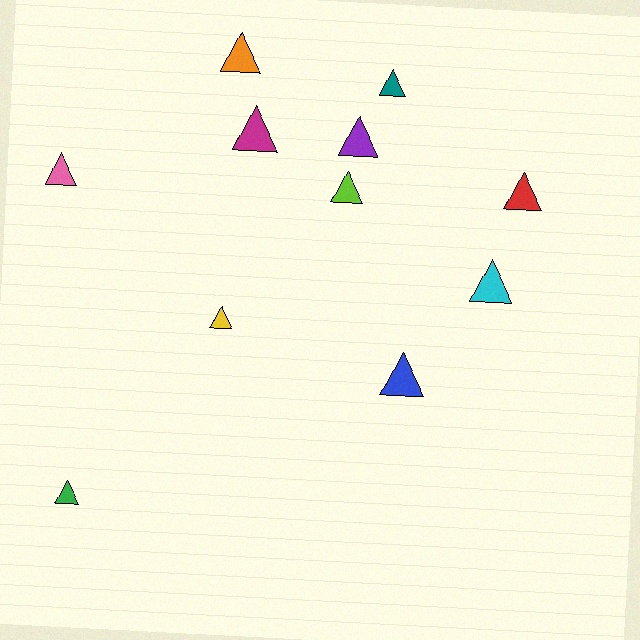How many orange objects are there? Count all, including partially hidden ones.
There is 1 orange object.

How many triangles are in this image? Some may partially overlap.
There are 11 triangles.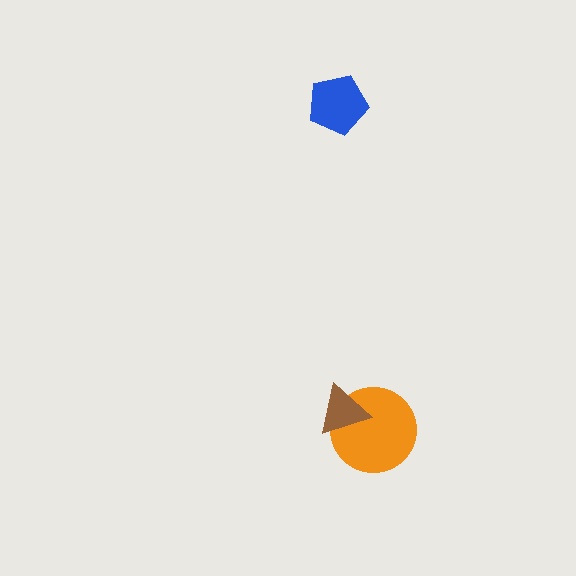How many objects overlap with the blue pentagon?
0 objects overlap with the blue pentagon.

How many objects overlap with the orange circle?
1 object overlaps with the orange circle.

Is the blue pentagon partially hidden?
No, no other shape covers it.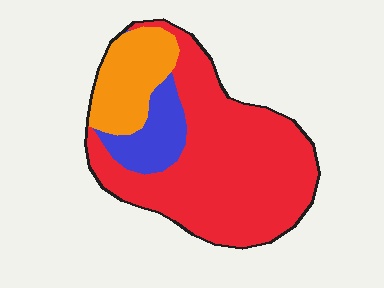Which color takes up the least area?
Blue, at roughly 15%.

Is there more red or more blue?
Red.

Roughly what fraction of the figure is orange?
Orange takes up about one fifth (1/5) of the figure.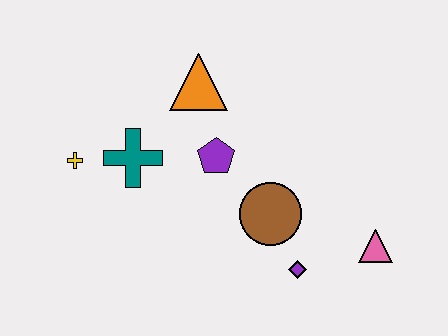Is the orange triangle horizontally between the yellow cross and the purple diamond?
Yes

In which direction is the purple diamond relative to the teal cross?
The purple diamond is to the right of the teal cross.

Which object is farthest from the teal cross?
The pink triangle is farthest from the teal cross.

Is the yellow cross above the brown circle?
Yes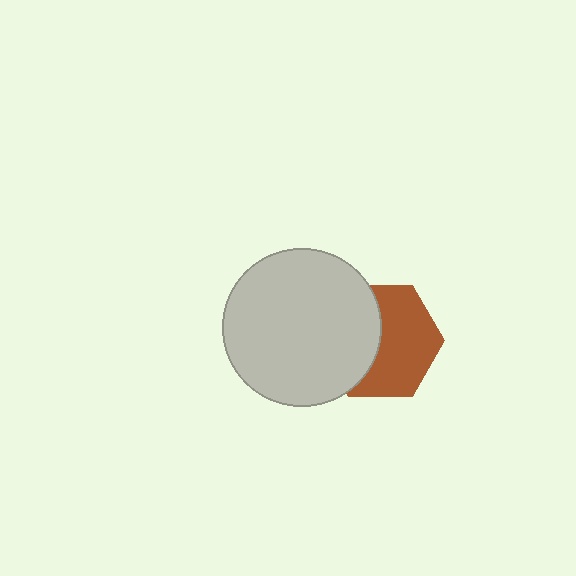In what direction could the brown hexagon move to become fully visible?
The brown hexagon could move right. That would shift it out from behind the light gray circle entirely.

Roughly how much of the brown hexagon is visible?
About half of it is visible (roughly 58%).